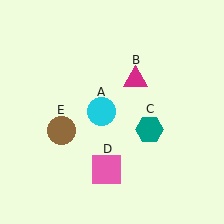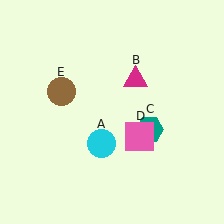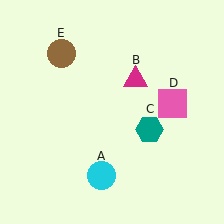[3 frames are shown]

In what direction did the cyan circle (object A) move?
The cyan circle (object A) moved down.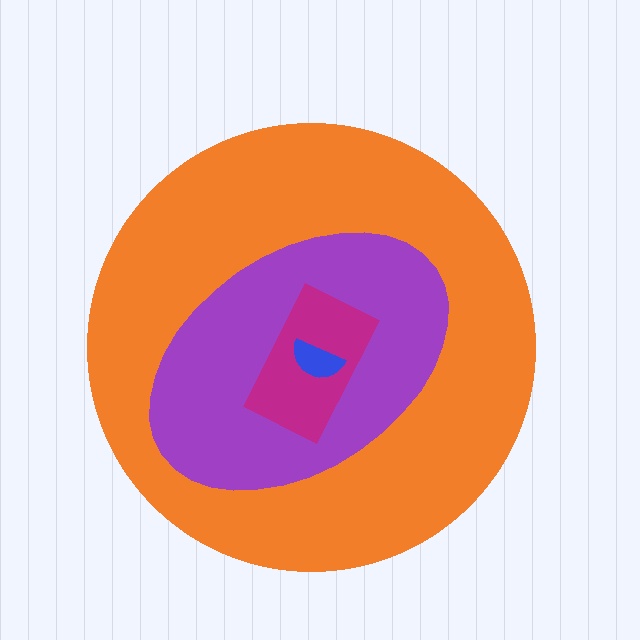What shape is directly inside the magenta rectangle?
The blue semicircle.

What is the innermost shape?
The blue semicircle.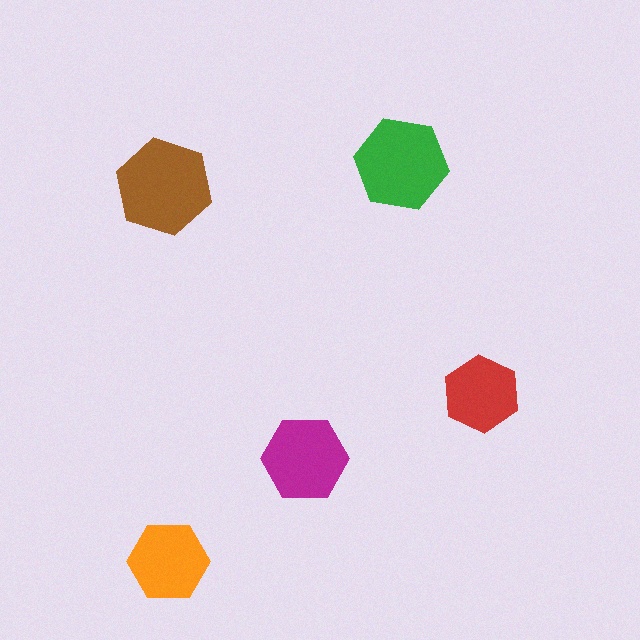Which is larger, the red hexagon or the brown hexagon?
The brown one.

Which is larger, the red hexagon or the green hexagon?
The green one.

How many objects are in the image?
There are 5 objects in the image.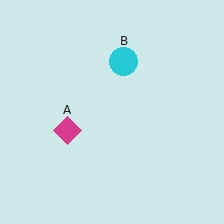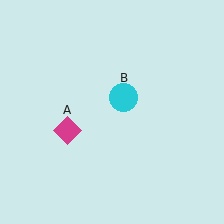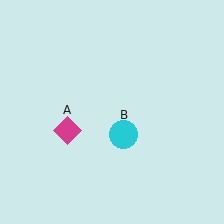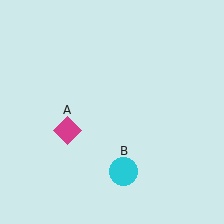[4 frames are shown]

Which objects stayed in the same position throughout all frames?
Magenta diamond (object A) remained stationary.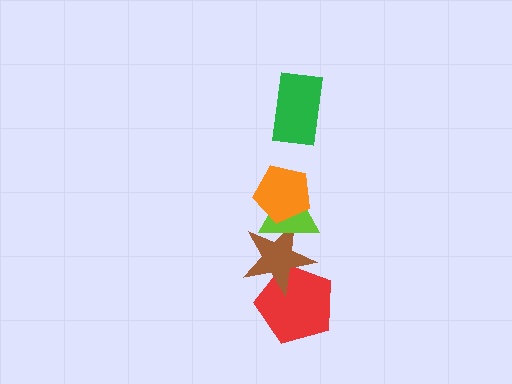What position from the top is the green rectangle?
The green rectangle is 1st from the top.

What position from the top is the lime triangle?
The lime triangle is 3rd from the top.